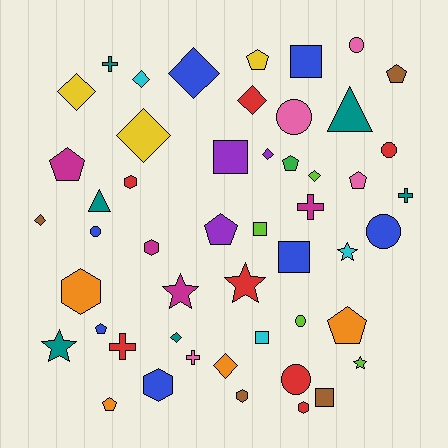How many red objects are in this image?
There are 7 red objects.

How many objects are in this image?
There are 50 objects.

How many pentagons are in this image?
There are 9 pentagons.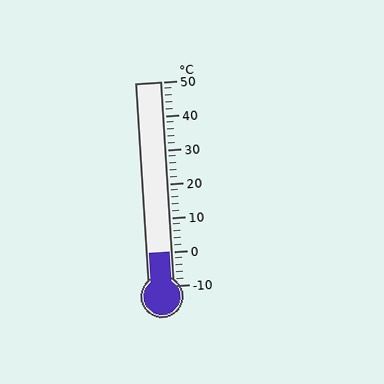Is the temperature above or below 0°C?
The temperature is at 0°C.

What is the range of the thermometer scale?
The thermometer scale ranges from -10°C to 50°C.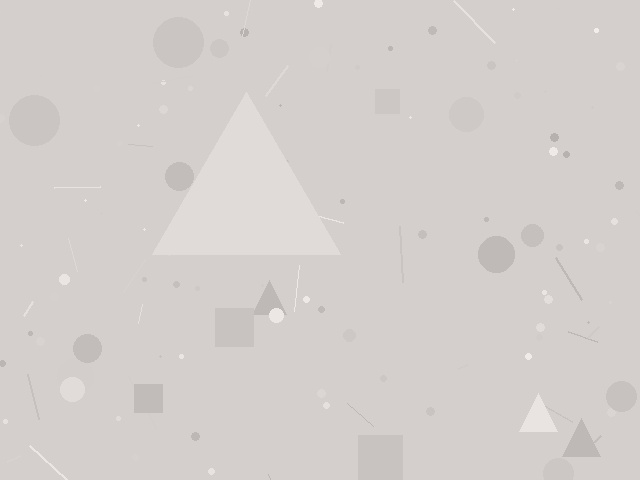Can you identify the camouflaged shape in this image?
The camouflaged shape is a triangle.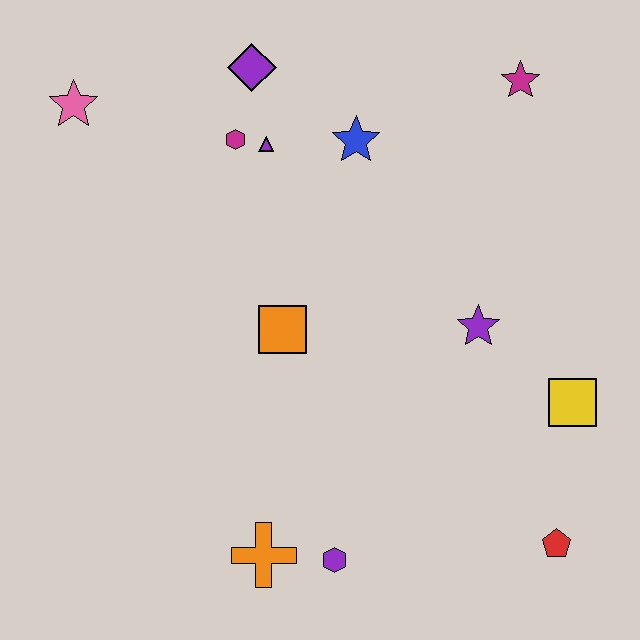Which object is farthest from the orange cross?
The magenta star is farthest from the orange cross.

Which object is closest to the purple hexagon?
The orange cross is closest to the purple hexagon.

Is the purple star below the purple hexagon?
No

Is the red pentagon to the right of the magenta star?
Yes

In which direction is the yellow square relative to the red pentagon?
The yellow square is above the red pentagon.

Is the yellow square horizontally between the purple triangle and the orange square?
No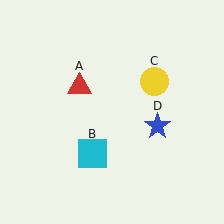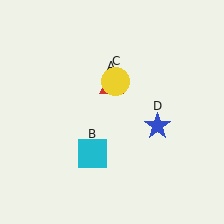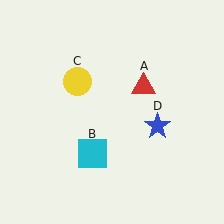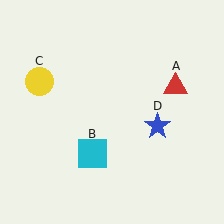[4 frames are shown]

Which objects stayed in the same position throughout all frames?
Cyan square (object B) and blue star (object D) remained stationary.